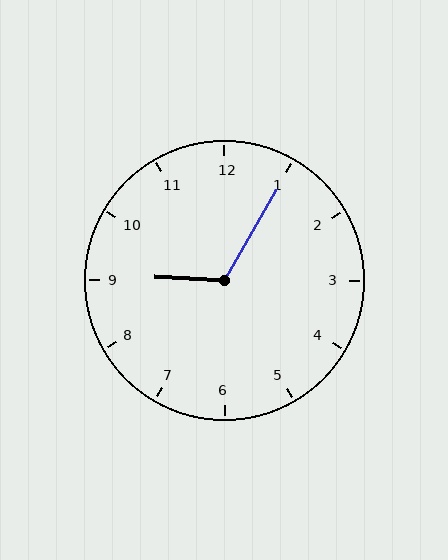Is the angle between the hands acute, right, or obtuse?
It is obtuse.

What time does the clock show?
9:05.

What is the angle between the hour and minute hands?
Approximately 118 degrees.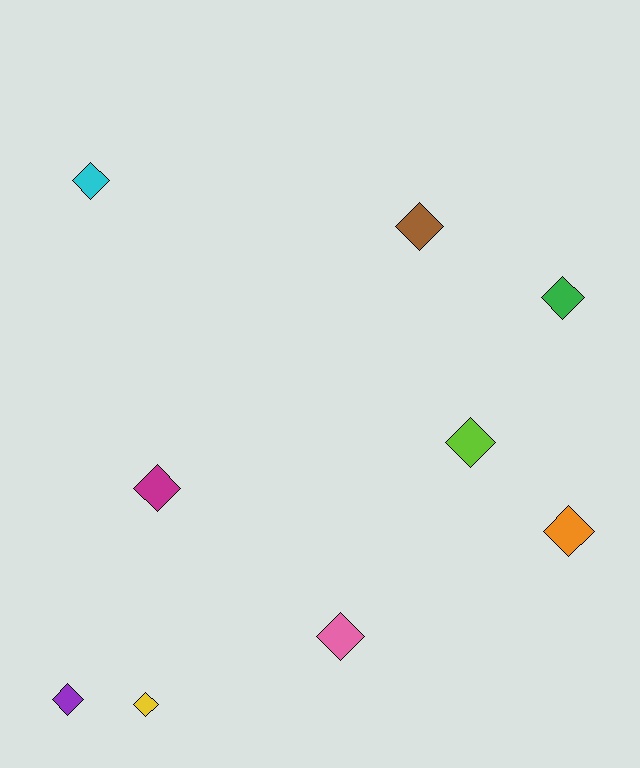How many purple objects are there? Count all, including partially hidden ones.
There is 1 purple object.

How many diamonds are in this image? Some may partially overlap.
There are 9 diamonds.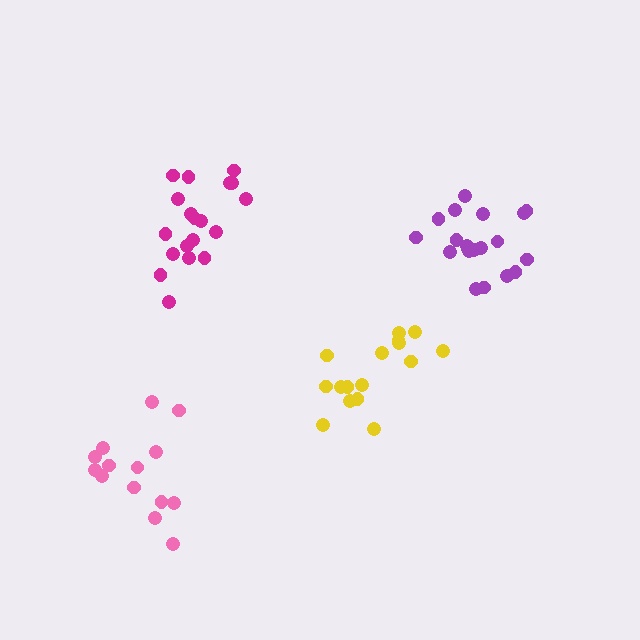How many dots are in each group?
Group 1: 20 dots, Group 2: 19 dots, Group 3: 16 dots, Group 4: 14 dots (69 total).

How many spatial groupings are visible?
There are 4 spatial groupings.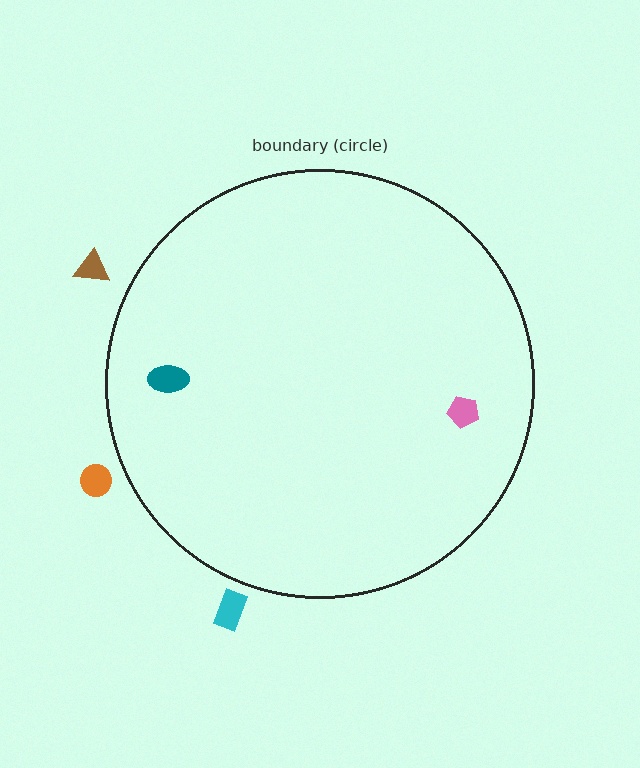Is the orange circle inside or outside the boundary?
Outside.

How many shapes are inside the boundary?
2 inside, 3 outside.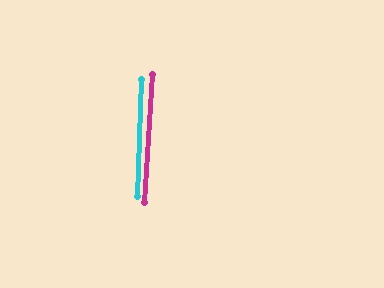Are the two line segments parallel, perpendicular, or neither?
Parallel — their directions differ by only 1.4°.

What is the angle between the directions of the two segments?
Approximately 1 degree.